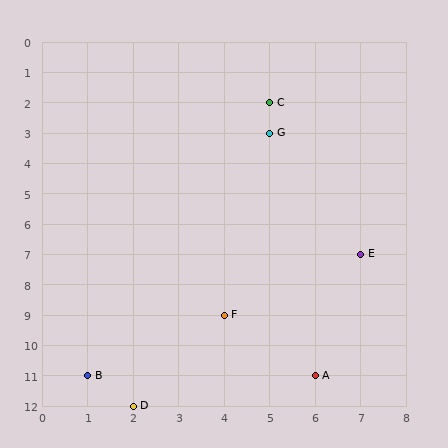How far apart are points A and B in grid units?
Points A and B are 5 columns apart.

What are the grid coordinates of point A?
Point A is at grid coordinates (6, 11).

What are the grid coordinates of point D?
Point D is at grid coordinates (2, 12).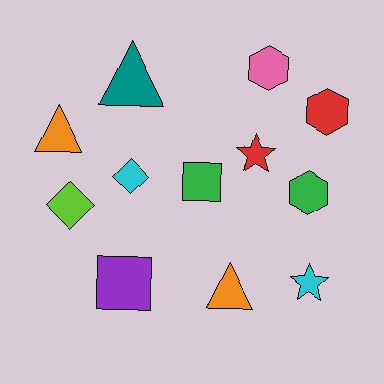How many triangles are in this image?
There are 3 triangles.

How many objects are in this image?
There are 12 objects.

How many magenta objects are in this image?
There are no magenta objects.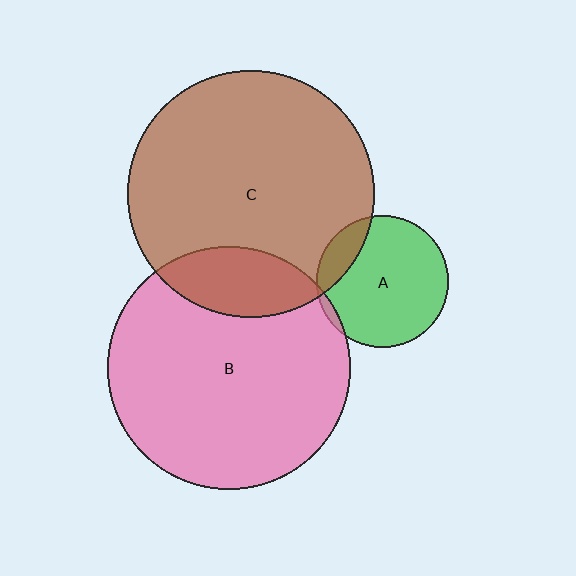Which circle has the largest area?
Circle C (brown).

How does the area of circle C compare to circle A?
Approximately 3.5 times.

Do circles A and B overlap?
Yes.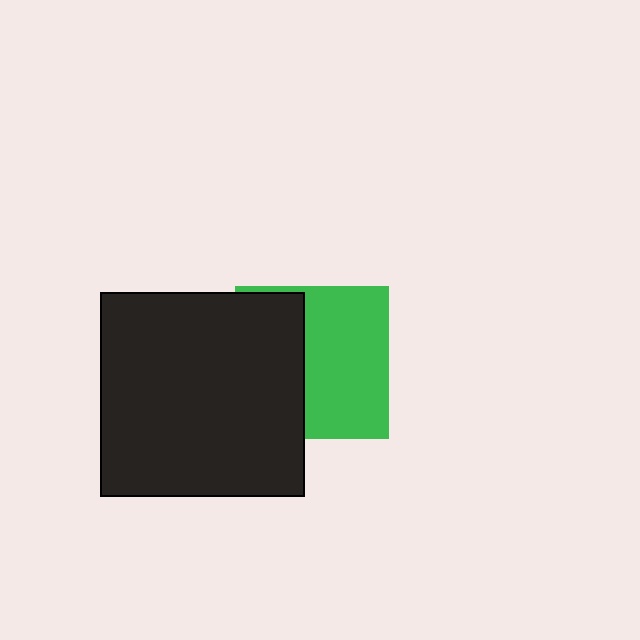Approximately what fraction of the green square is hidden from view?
Roughly 44% of the green square is hidden behind the black square.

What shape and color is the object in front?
The object in front is a black square.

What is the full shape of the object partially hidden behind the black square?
The partially hidden object is a green square.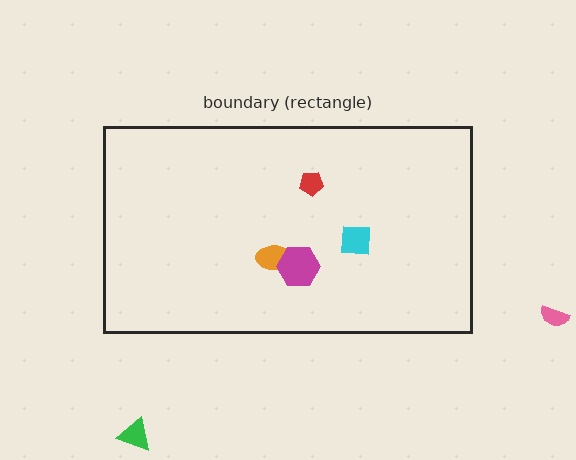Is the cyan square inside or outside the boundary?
Inside.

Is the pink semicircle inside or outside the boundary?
Outside.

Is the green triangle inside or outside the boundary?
Outside.